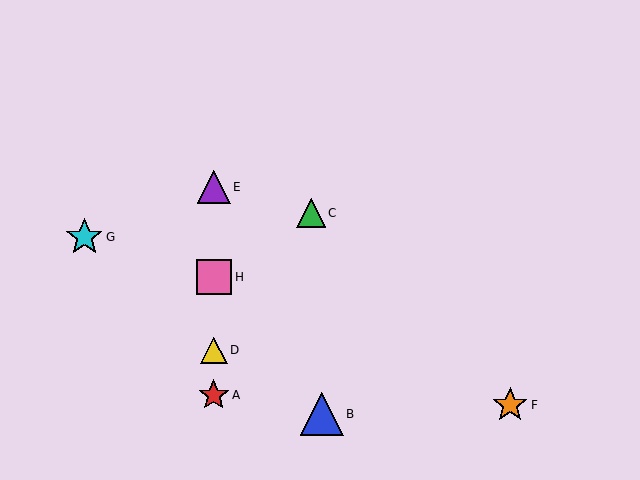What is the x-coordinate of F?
Object F is at x≈510.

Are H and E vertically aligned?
Yes, both are at x≈214.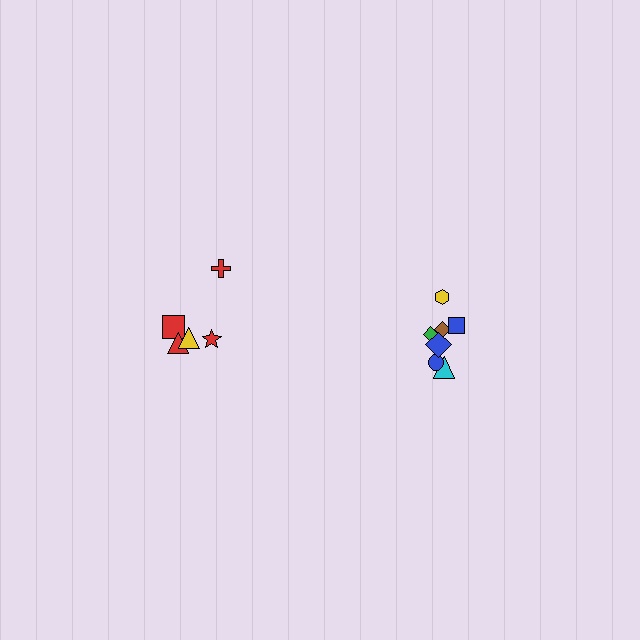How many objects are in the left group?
There are 5 objects.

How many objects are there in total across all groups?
There are 12 objects.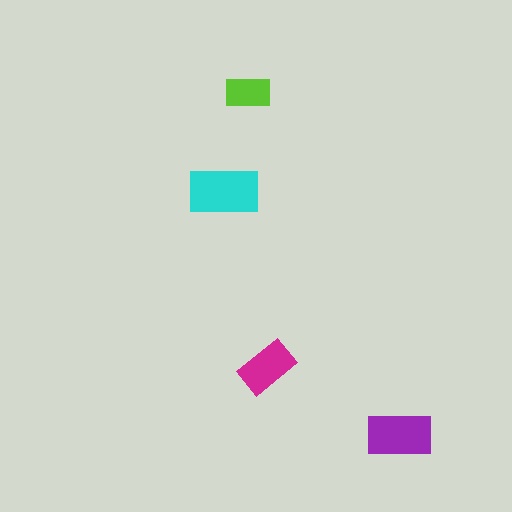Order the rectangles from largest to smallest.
the cyan one, the purple one, the magenta one, the lime one.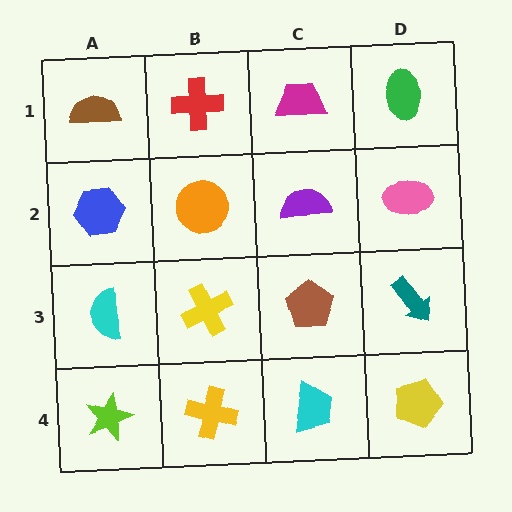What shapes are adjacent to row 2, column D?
A green ellipse (row 1, column D), a teal arrow (row 3, column D), a purple semicircle (row 2, column C).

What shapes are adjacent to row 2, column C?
A magenta trapezoid (row 1, column C), a brown pentagon (row 3, column C), an orange circle (row 2, column B), a pink ellipse (row 2, column D).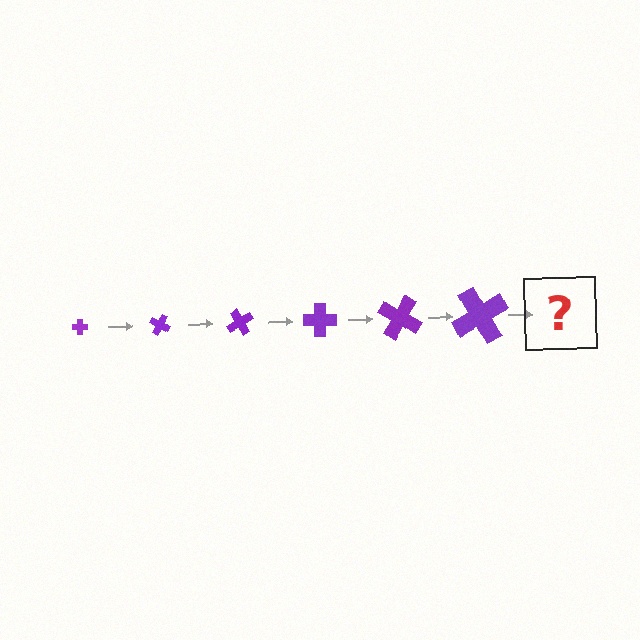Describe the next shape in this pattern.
It should be a cross, larger than the previous one and rotated 180 degrees from the start.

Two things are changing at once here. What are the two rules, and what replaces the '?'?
The two rules are that the cross grows larger each step and it rotates 30 degrees each step. The '?' should be a cross, larger than the previous one and rotated 180 degrees from the start.